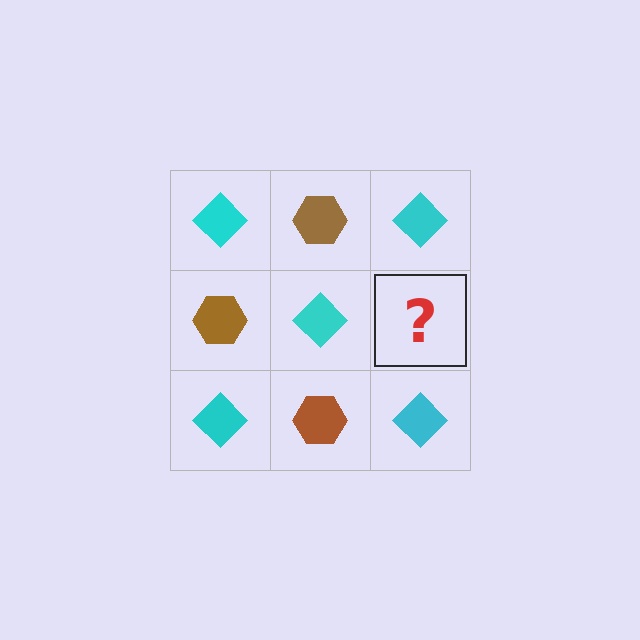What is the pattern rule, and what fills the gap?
The rule is that it alternates cyan diamond and brown hexagon in a checkerboard pattern. The gap should be filled with a brown hexagon.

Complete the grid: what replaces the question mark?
The question mark should be replaced with a brown hexagon.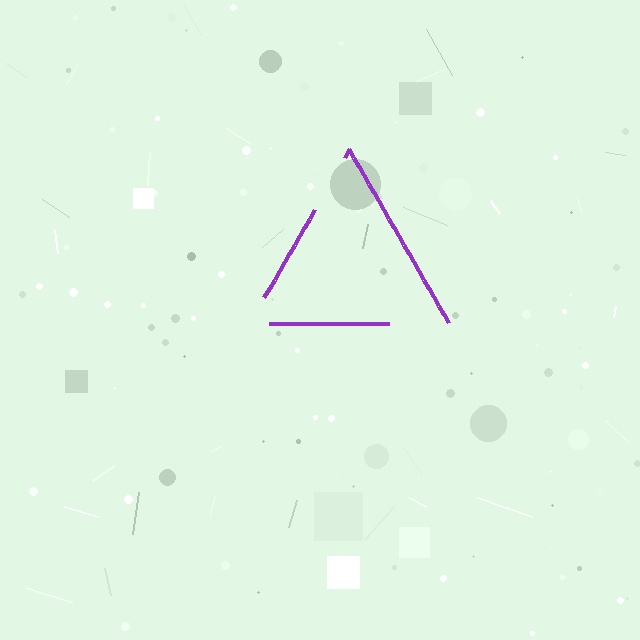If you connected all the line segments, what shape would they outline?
They would outline a triangle.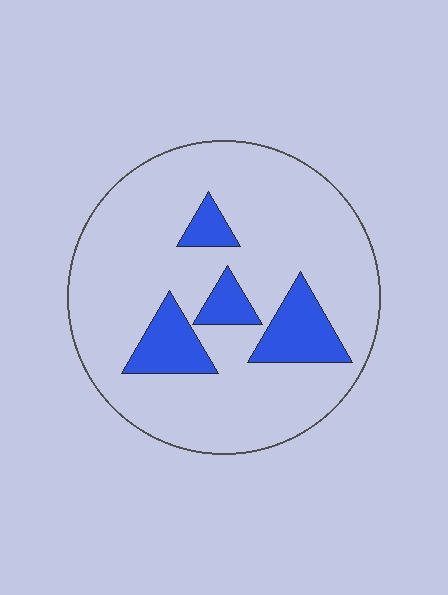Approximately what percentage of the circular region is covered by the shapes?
Approximately 15%.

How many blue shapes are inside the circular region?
4.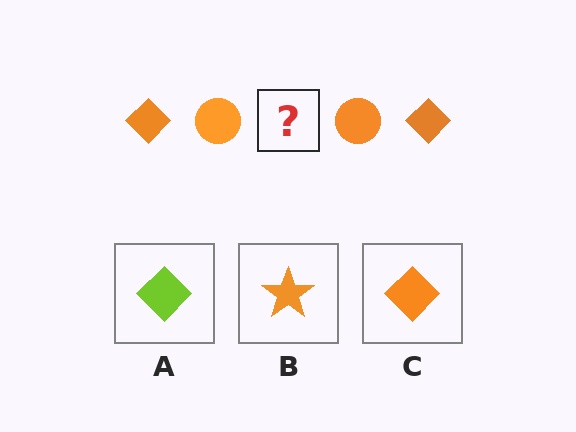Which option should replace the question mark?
Option C.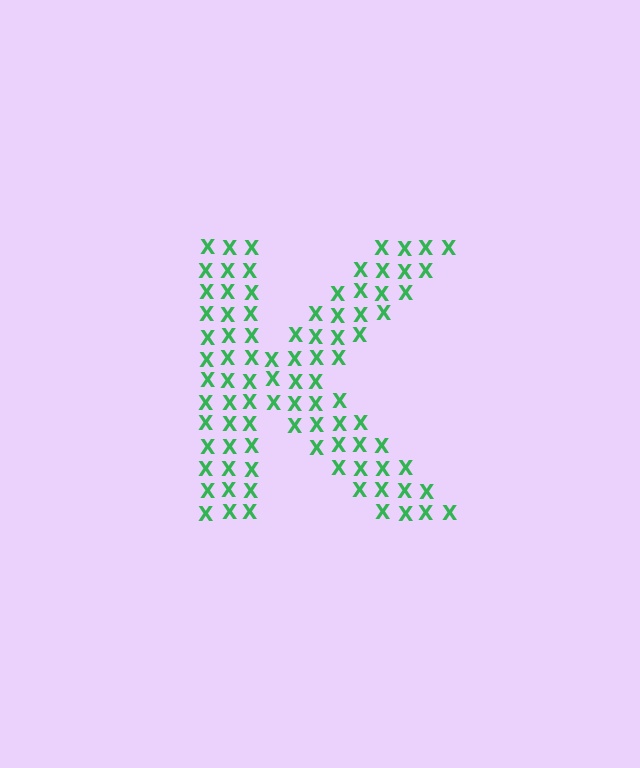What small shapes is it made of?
It is made of small letter X's.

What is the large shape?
The large shape is the letter K.